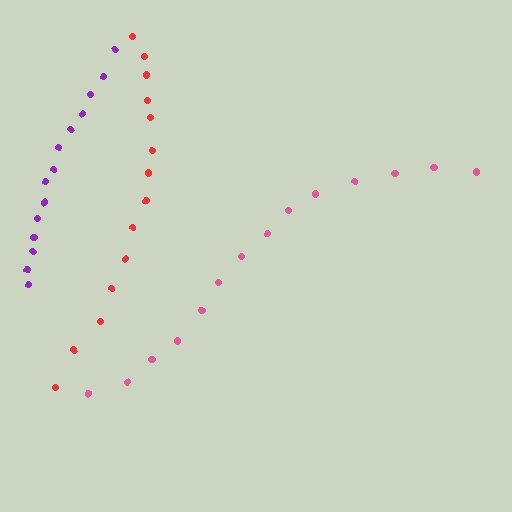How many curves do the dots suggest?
There are 3 distinct paths.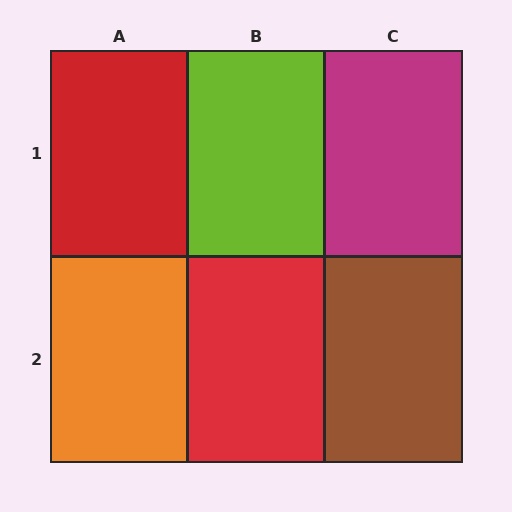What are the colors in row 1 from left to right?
Red, lime, magenta.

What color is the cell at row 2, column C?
Brown.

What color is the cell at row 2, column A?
Orange.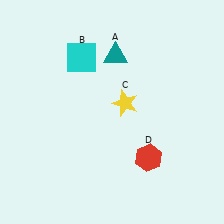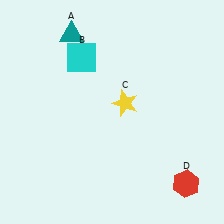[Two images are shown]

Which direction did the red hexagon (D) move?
The red hexagon (D) moved right.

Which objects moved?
The objects that moved are: the teal triangle (A), the red hexagon (D).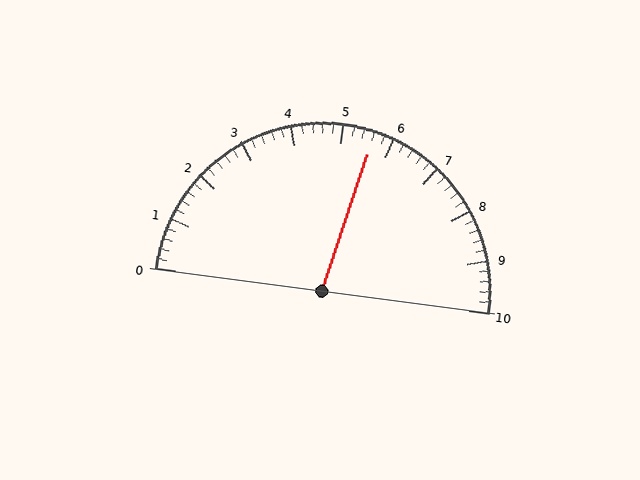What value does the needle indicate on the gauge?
The needle indicates approximately 5.6.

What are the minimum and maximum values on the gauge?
The gauge ranges from 0 to 10.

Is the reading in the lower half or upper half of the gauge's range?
The reading is in the upper half of the range (0 to 10).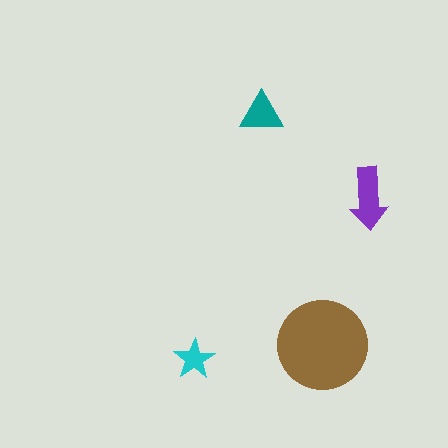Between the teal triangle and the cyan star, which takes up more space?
The teal triangle.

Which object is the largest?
The brown circle.